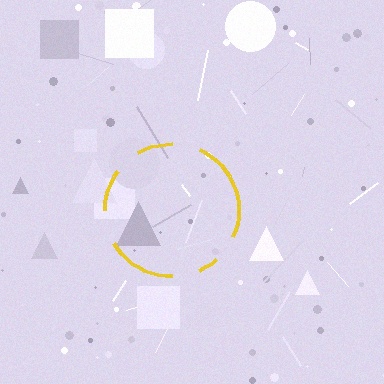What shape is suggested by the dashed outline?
The dashed outline suggests a circle.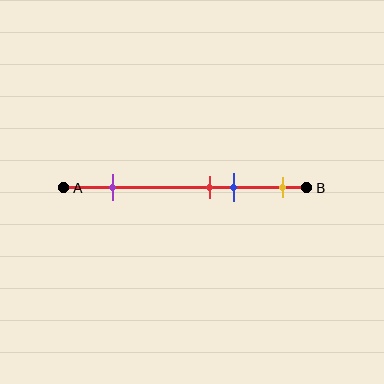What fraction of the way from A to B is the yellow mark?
The yellow mark is approximately 90% (0.9) of the way from A to B.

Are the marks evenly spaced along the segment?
No, the marks are not evenly spaced.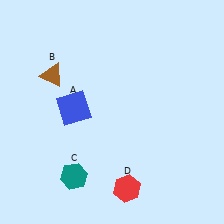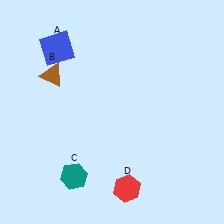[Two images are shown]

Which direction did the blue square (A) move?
The blue square (A) moved up.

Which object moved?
The blue square (A) moved up.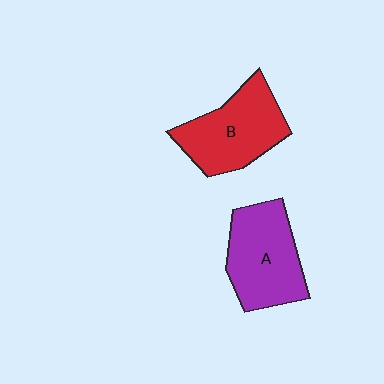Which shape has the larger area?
Shape A (purple).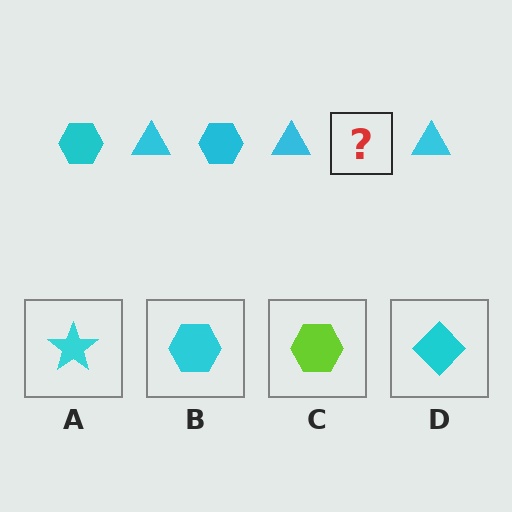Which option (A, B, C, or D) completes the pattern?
B.